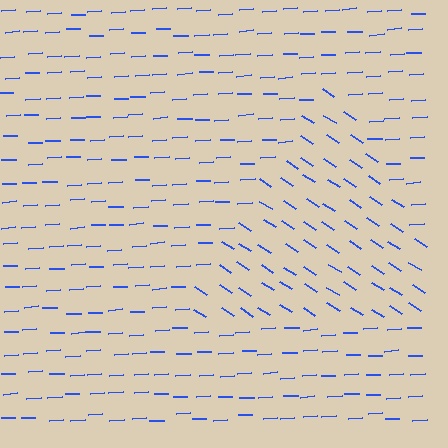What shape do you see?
I see a triangle.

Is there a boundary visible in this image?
Yes, there is a texture boundary formed by a change in line orientation.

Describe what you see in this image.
The image is filled with small blue line segments. A triangle region in the image has lines oriented differently from the surrounding lines, creating a visible texture boundary.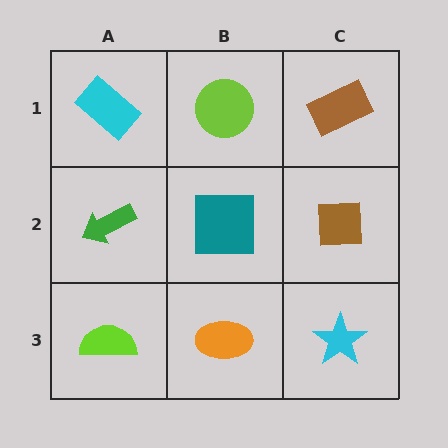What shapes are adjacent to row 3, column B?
A teal square (row 2, column B), a lime semicircle (row 3, column A), a cyan star (row 3, column C).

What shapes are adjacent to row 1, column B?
A teal square (row 2, column B), a cyan rectangle (row 1, column A), a brown rectangle (row 1, column C).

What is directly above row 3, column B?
A teal square.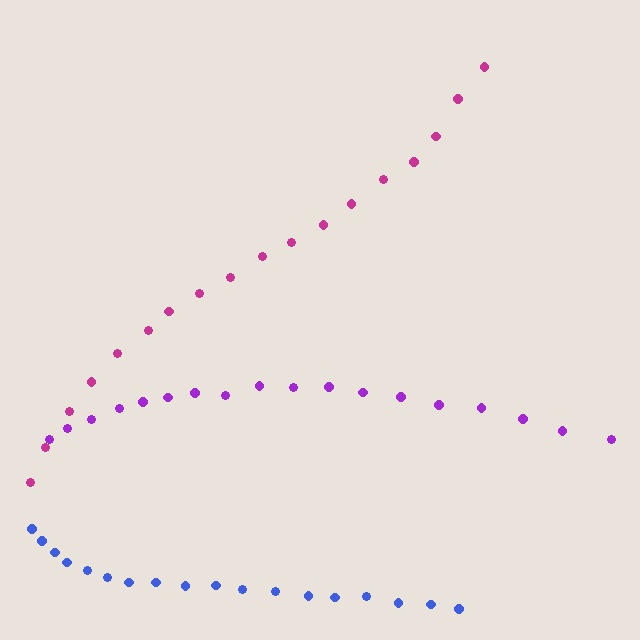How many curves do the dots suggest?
There are 3 distinct paths.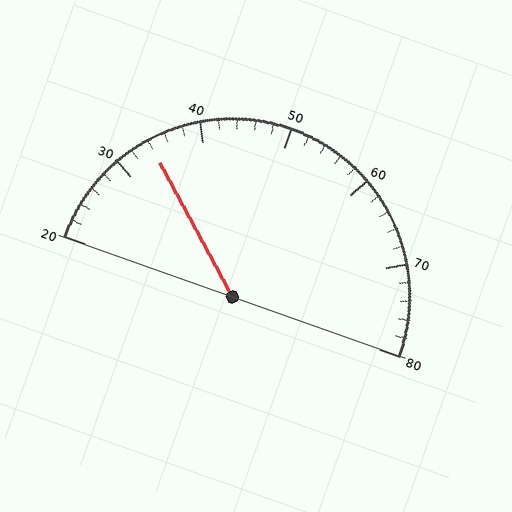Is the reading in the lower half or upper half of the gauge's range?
The reading is in the lower half of the range (20 to 80).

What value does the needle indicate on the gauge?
The needle indicates approximately 34.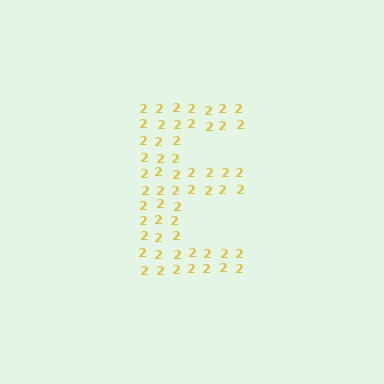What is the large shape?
The large shape is the letter E.